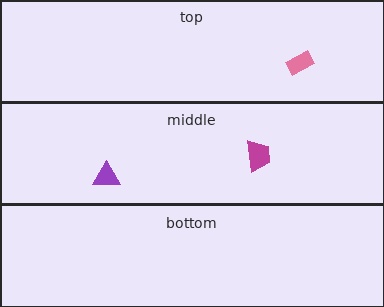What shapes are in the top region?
The pink rectangle.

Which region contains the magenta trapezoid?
The middle region.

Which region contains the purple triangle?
The middle region.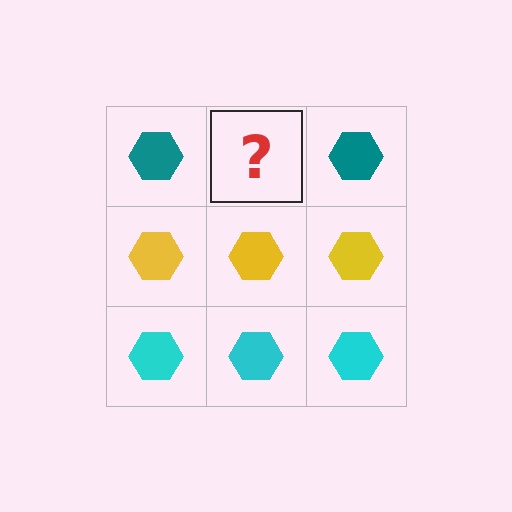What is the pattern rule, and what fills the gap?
The rule is that each row has a consistent color. The gap should be filled with a teal hexagon.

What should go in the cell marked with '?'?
The missing cell should contain a teal hexagon.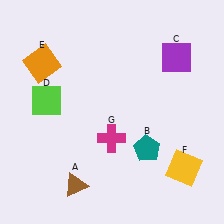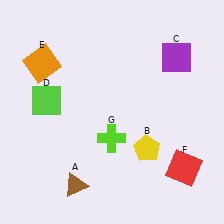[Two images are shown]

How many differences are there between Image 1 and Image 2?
There are 3 differences between the two images.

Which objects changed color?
B changed from teal to yellow. F changed from yellow to red. G changed from magenta to lime.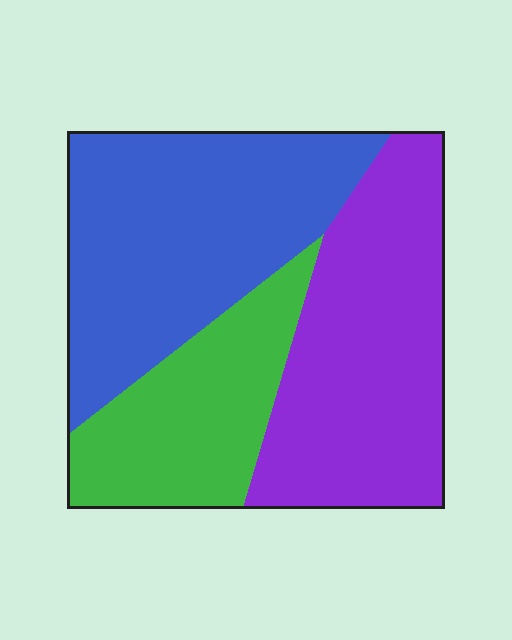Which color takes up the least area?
Green, at roughly 25%.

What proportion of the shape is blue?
Blue covers roughly 40% of the shape.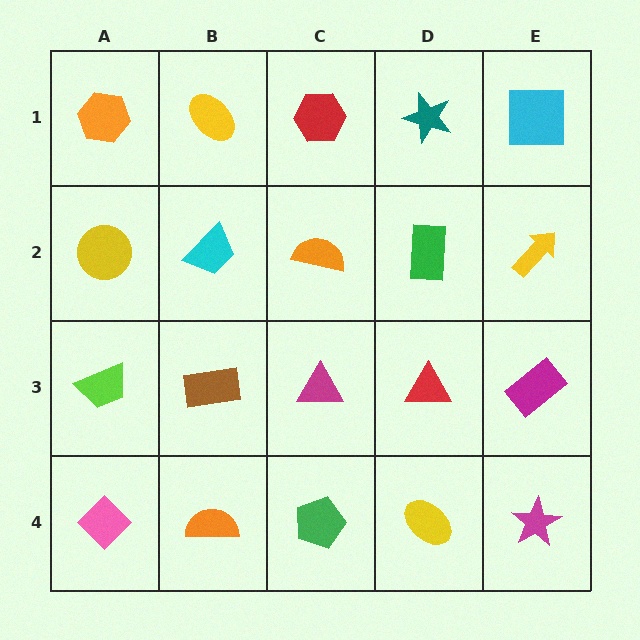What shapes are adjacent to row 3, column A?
A yellow circle (row 2, column A), a pink diamond (row 4, column A), a brown rectangle (row 3, column B).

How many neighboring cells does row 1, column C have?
3.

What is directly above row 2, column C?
A red hexagon.